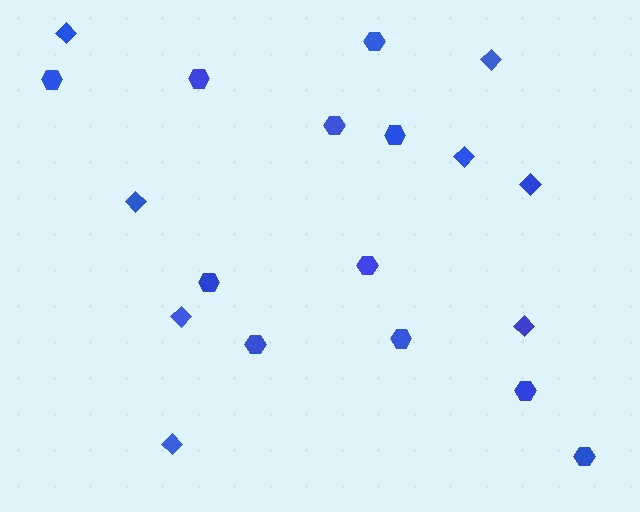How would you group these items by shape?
There are 2 groups: one group of diamonds (8) and one group of hexagons (11).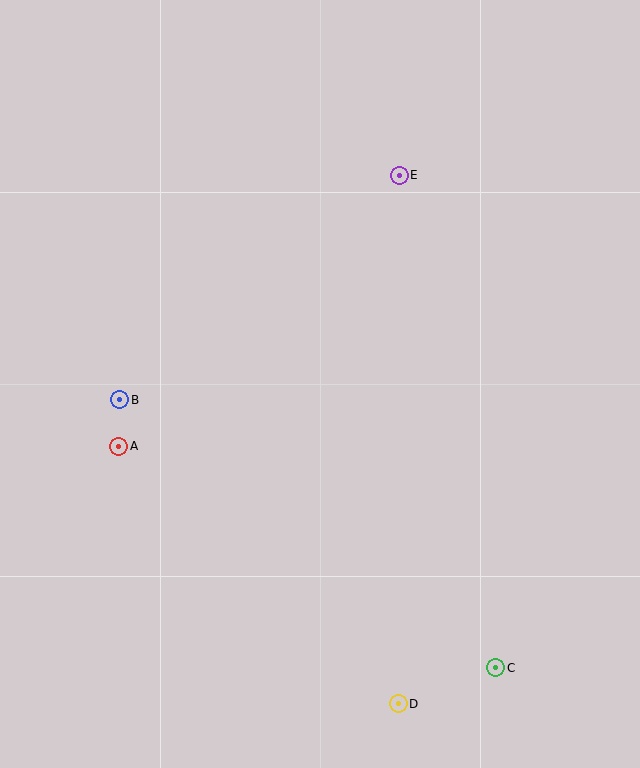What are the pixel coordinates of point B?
Point B is at (120, 400).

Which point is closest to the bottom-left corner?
Point A is closest to the bottom-left corner.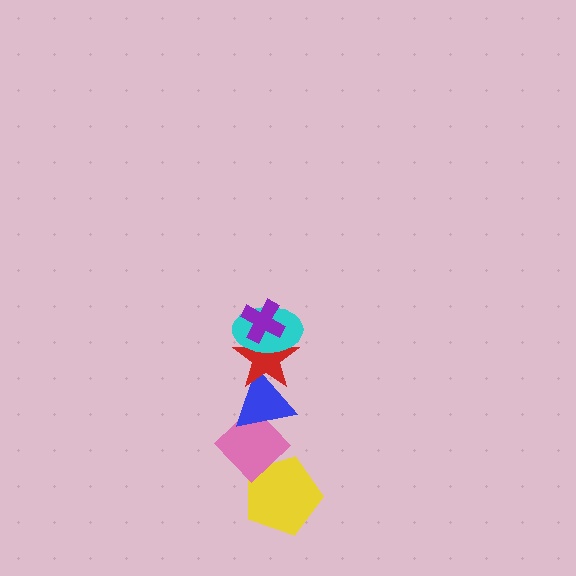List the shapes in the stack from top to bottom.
From top to bottom: the purple cross, the cyan ellipse, the red star, the blue triangle, the pink diamond, the yellow pentagon.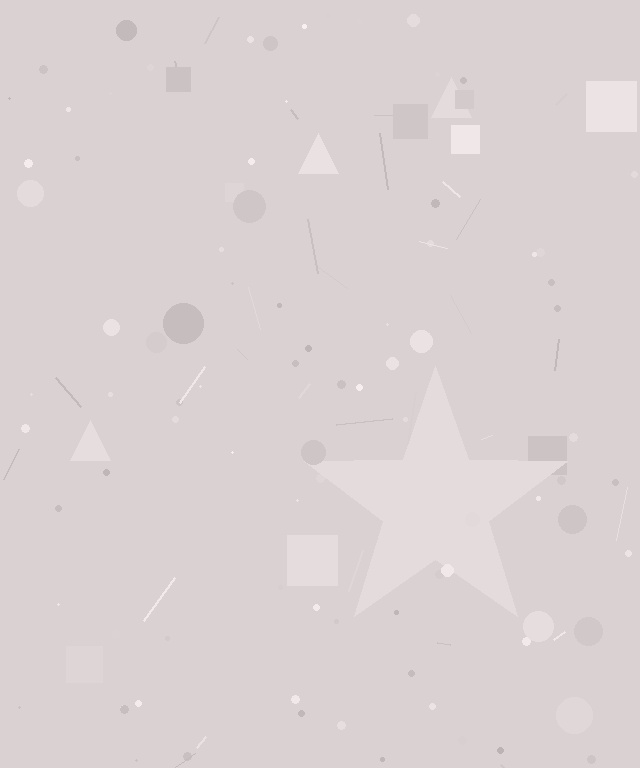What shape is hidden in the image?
A star is hidden in the image.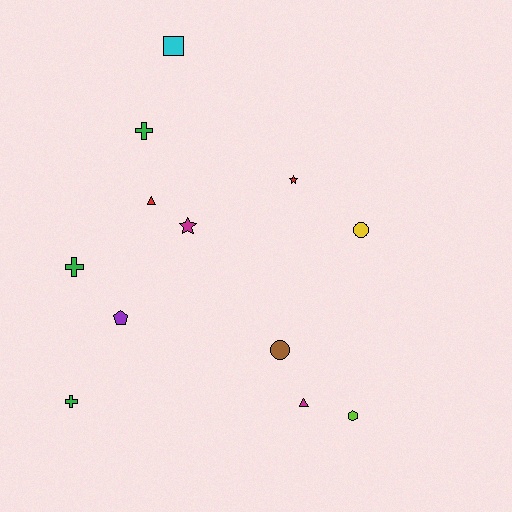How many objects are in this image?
There are 12 objects.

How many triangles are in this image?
There are 2 triangles.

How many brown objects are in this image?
There is 1 brown object.